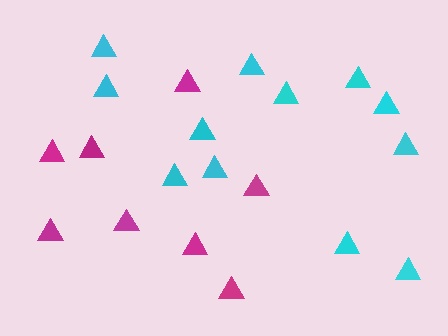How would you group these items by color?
There are 2 groups: one group of magenta triangles (8) and one group of cyan triangles (12).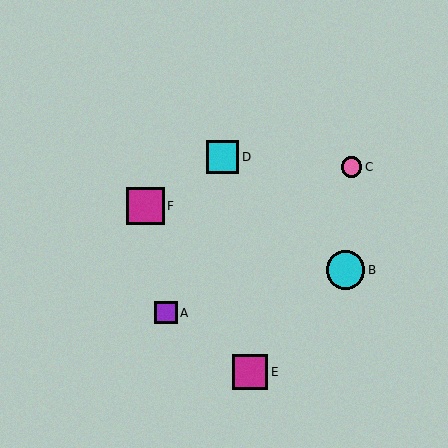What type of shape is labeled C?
Shape C is a pink circle.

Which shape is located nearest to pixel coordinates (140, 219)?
The magenta square (labeled F) at (145, 206) is nearest to that location.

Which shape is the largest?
The cyan circle (labeled B) is the largest.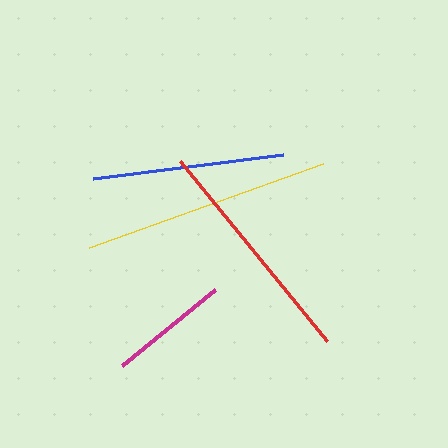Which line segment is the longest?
The yellow line is the longest at approximately 249 pixels.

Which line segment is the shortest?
The magenta line is the shortest at approximately 121 pixels.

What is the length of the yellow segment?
The yellow segment is approximately 249 pixels long.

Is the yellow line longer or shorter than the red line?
The yellow line is longer than the red line.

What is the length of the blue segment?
The blue segment is approximately 192 pixels long.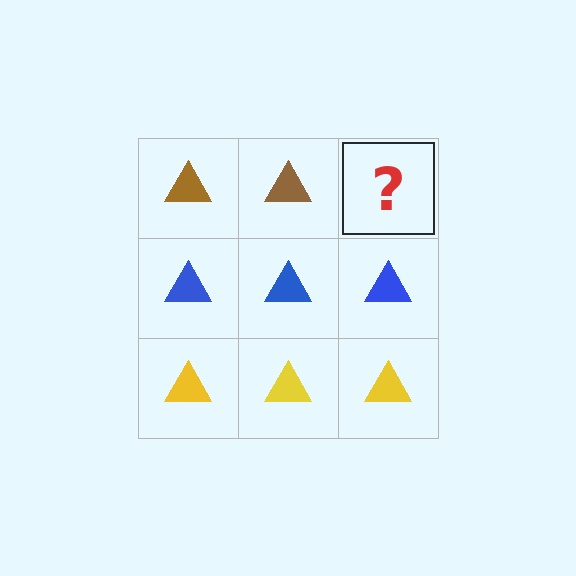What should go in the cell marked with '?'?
The missing cell should contain a brown triangle.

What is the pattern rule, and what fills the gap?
The rule is that each row has a consistent color. The gap should be filled with a brown triangle.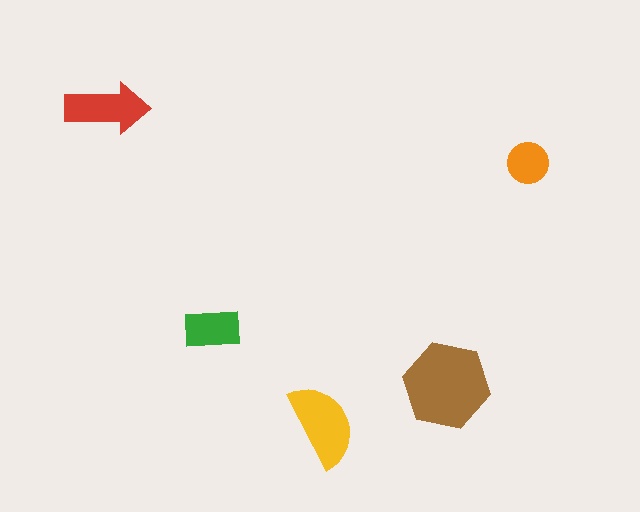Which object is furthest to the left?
The red arrow is leftmost.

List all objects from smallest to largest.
The orange circle, the green rectangle, the red arrow, the yellow semicircle, the brown hexagon.